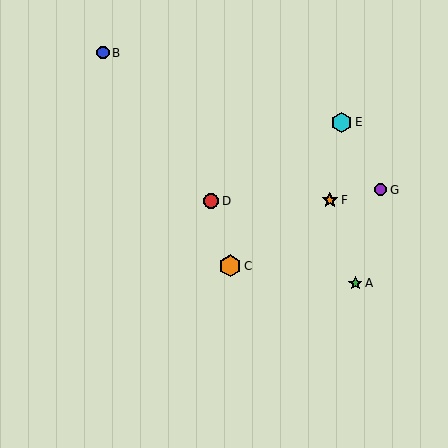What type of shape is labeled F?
Shape F is an orange star.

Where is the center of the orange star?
The center of the orange star is at (330, 200).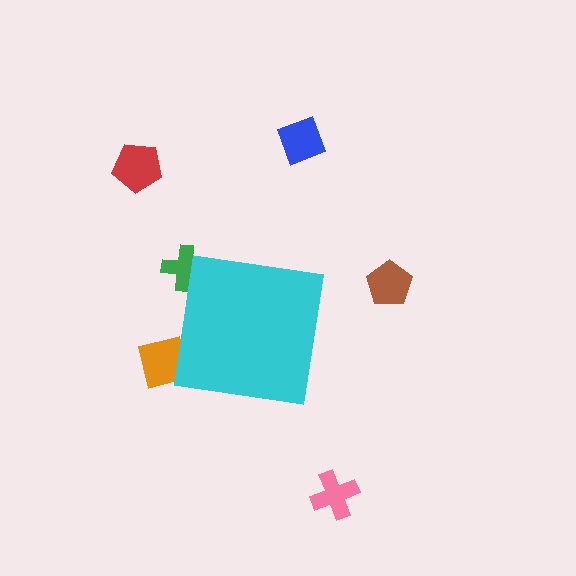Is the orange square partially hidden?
Yes, the orange square is partially hidden behind the cyan square.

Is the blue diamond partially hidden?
No, the blue diamond is fully visible.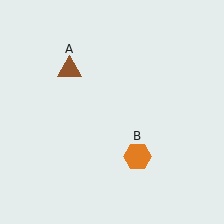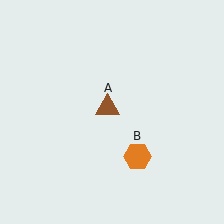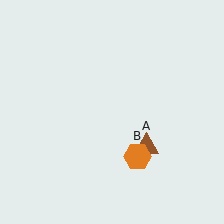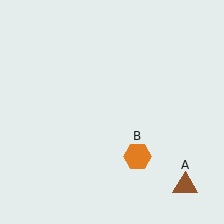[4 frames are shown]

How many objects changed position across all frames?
1 object changed position: brown triangle (object A).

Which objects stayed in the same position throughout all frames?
Orange hexagon (object B) remained stationary.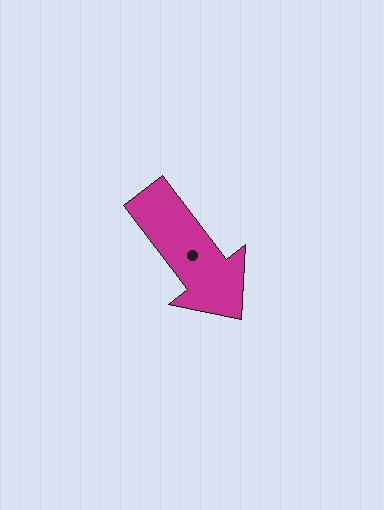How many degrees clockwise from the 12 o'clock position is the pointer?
Approximately 143 degrees.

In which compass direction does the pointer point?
Southeast.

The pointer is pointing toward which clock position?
Roughly 5 o'clock.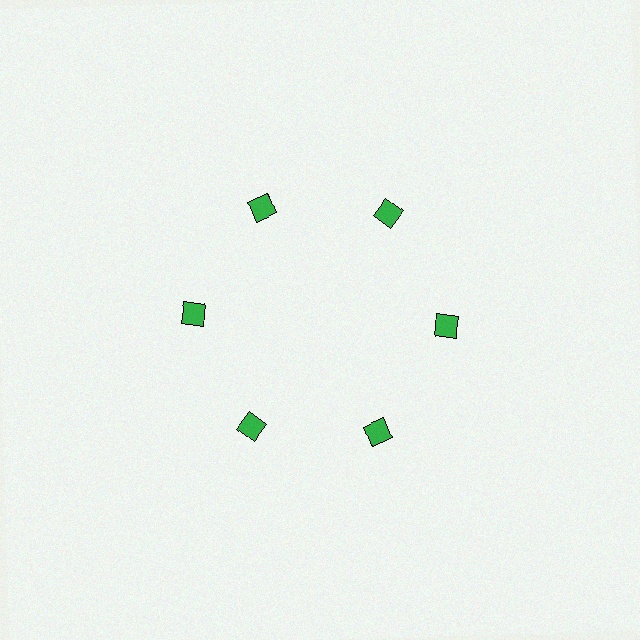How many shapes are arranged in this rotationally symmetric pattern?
There are 6 shapes, arranged in 6 groups of 1.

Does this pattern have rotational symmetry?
Yes, this pattern has 6-fold rotational symmetry. It looks the same after rotating 60 degrees around the center.